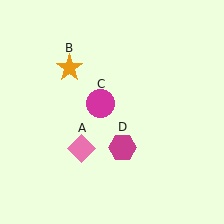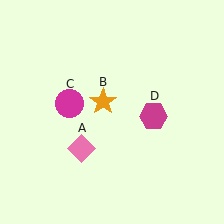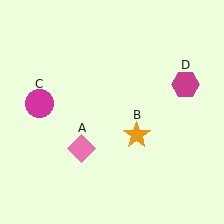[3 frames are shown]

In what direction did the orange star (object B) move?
The orange star (object B) moved down and to the right.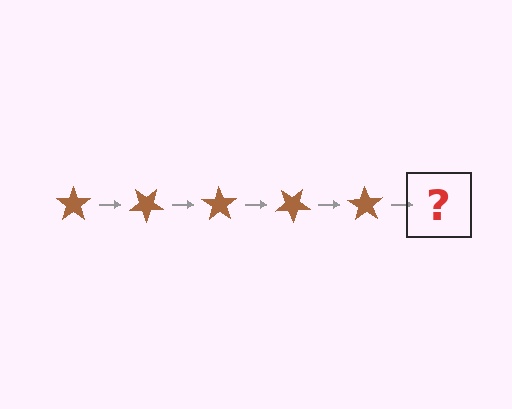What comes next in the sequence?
The next element should be a brown star rotated 175 degrees.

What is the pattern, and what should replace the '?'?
The pattern is that the star rotates 35 degrees each step. The '?' should be a brown star rotated 175 degrees.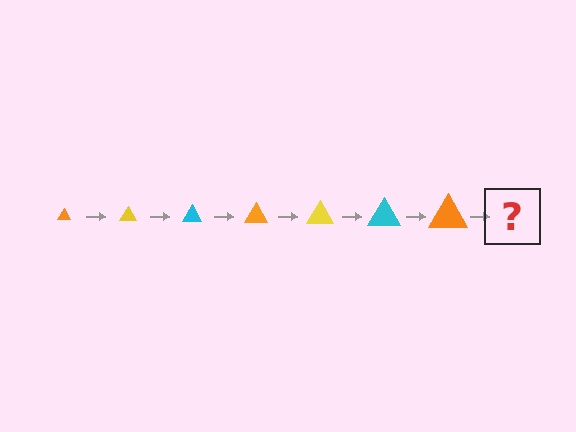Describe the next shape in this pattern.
It should be a yellow triangle, larger than the previous one.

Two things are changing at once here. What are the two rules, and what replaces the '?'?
The two rules are that the triangle grows larger each step and the color cycles through orange, yellow, and cyan. The '?' should be a yellow triangle, larger than the previous one.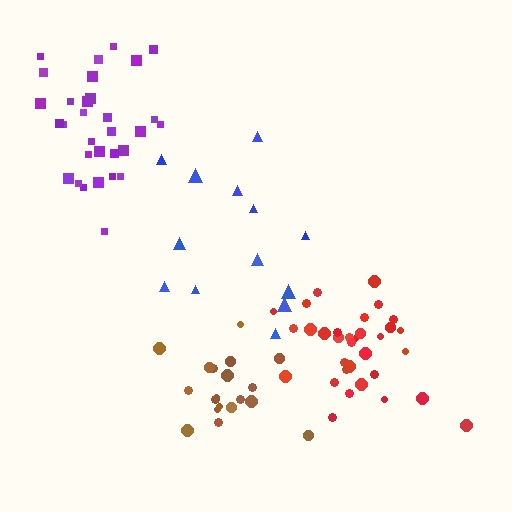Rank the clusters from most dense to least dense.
red, purple, brown, blue.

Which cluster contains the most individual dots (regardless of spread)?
Red (34).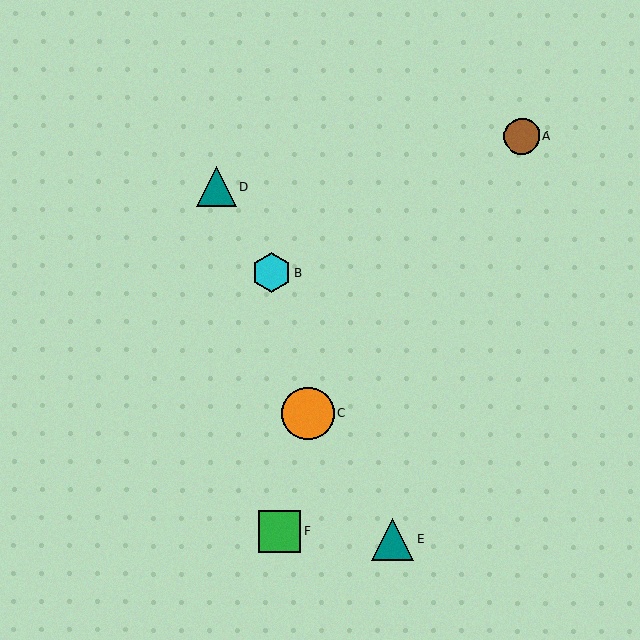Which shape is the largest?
The orange circle (labeled C) is the largest.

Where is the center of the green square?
The center of the green square is at (280, 531).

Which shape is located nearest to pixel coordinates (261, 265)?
The cyan hexagon (labeled B) at (271, 273) is nearest to that location.